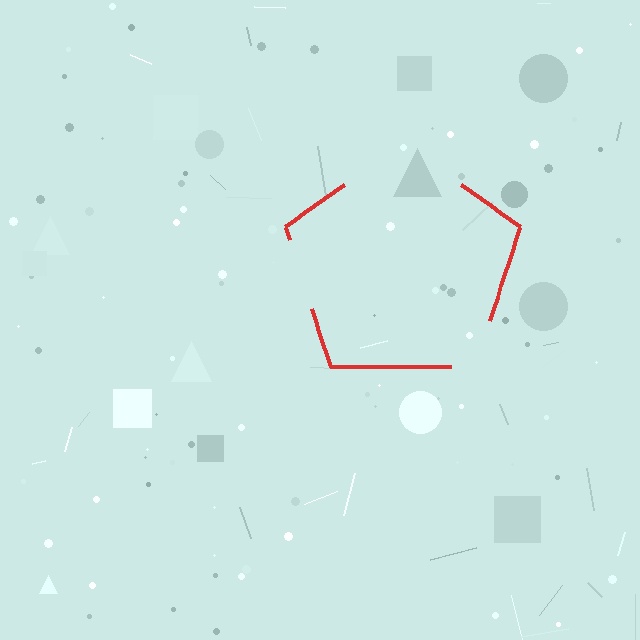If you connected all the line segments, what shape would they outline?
They would outline a pentagon.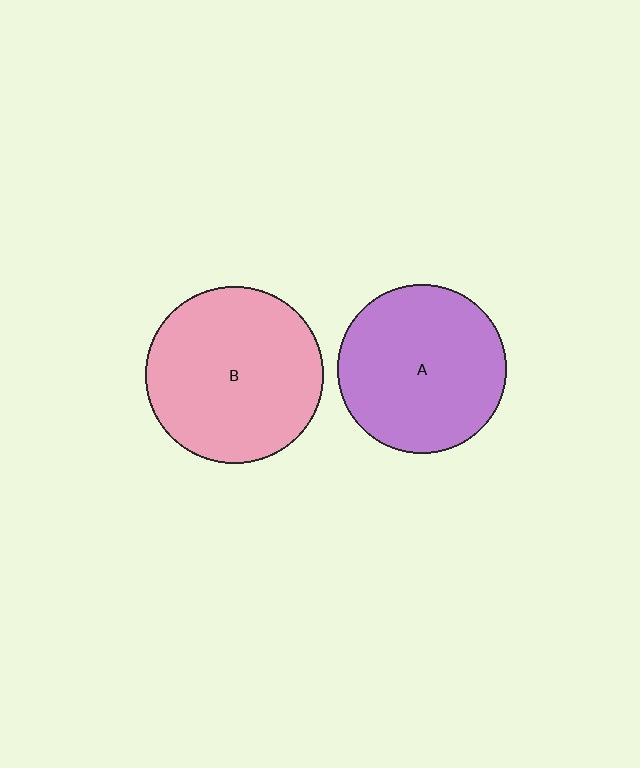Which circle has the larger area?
Circle B (pink).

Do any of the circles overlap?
No, none of the circles overlap.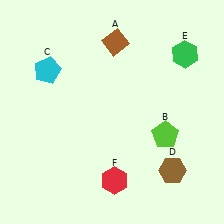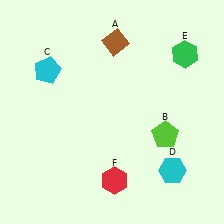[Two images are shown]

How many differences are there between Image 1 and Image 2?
There is 1 difference between the two images.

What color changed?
The hexagon (D) changed from brown in Image 1 to cyan in Image 2.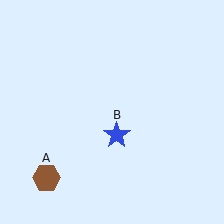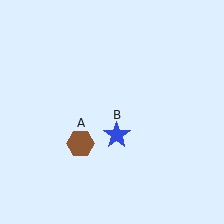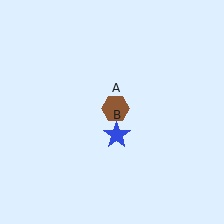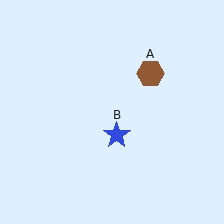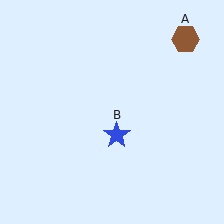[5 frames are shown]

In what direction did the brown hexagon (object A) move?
The brown hexagon (object A) moved up and to the right.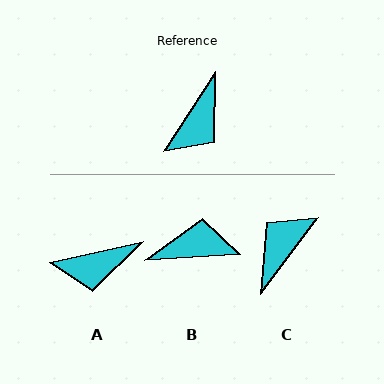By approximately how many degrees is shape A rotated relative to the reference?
Approximately 45 degrees clockwise.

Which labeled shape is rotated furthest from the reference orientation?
C, about 176 degrees away.